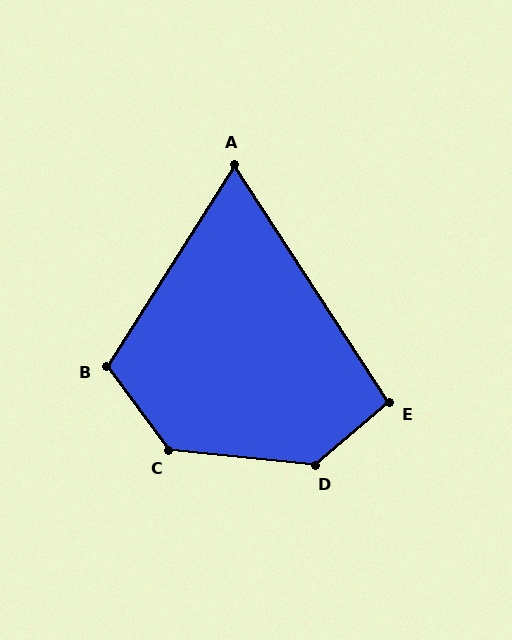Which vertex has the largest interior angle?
D, at approximately 134 degrees.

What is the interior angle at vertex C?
Approximately 132 degrees (obtuse).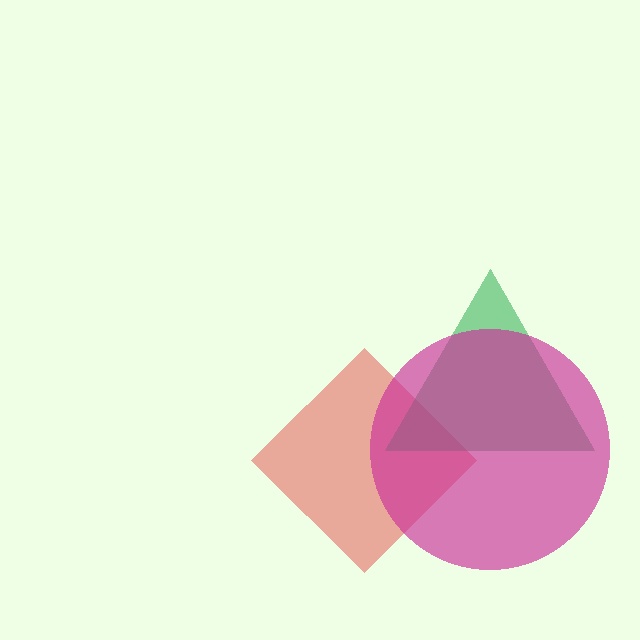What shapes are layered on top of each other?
The layered shapes are: a red diamond, a green triangle, a magenta circle.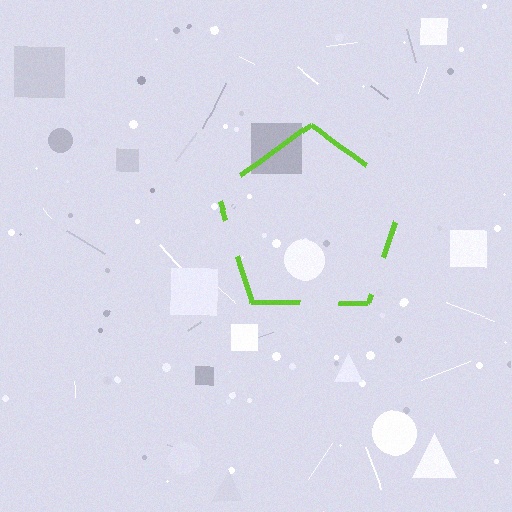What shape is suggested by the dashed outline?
The dashed outline suggests a pentagon.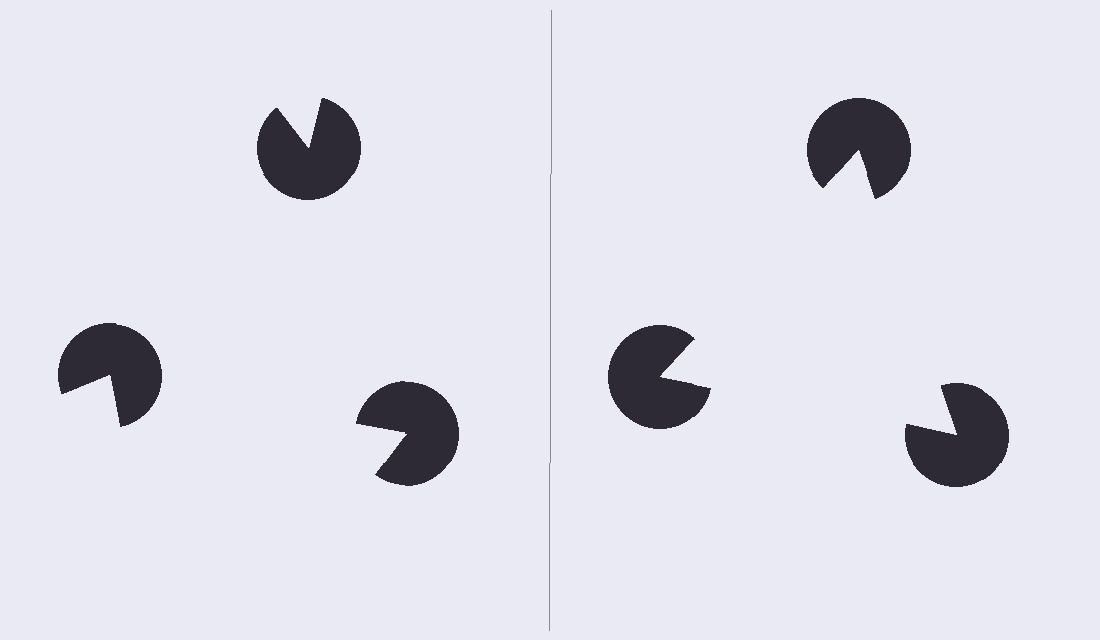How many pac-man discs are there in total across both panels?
6 — 3 on each side.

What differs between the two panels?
The pac-man discs are positioned identically on both sides; only the wedge orientations differ. On the right they align to a triangle; on the left they are misaligned.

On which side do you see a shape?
An illusory triangle appears on the right side. On the left side the wedge cuts are rotated, so no coherent shape forms.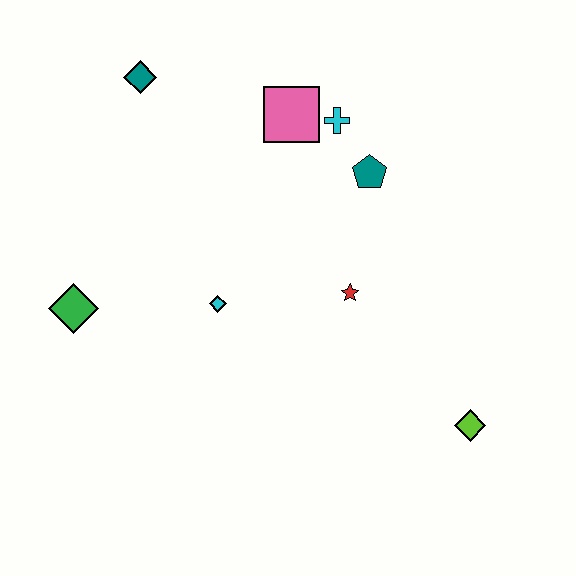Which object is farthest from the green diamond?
The lime diamond is farthest from the green diamond.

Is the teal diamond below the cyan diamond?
No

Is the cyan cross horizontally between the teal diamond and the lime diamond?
Yes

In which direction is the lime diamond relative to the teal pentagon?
The lime diamond is below the teal pentagon.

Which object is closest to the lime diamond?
The red star is closest to the lime diamond.